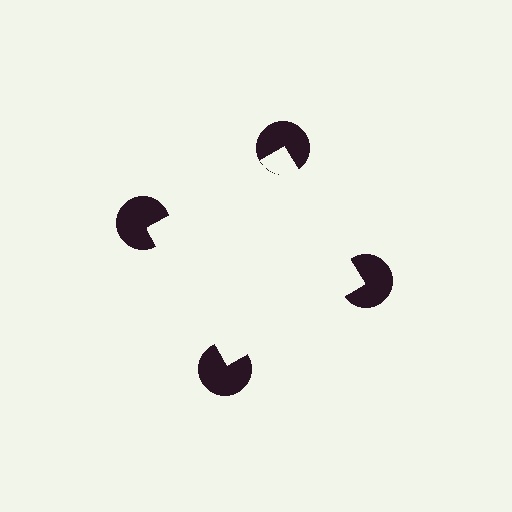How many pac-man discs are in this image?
There are 4 — one at each vertex of the illusory square.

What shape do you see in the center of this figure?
An illusory square — its edges are inferred from the aligned wedge cuts in the pac-man discs, not physically drawn.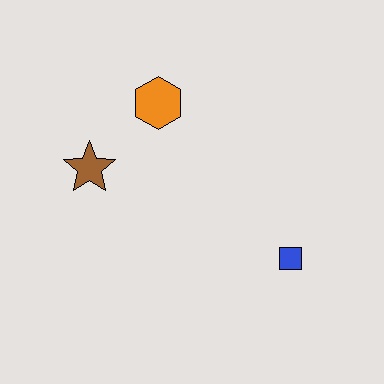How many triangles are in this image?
There are no triangles.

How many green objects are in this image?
There are no green objects.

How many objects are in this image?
There are 3 objects.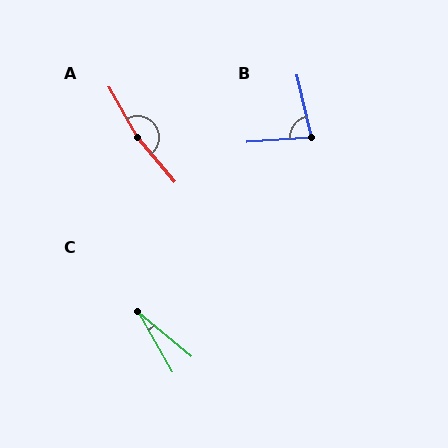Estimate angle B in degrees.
Approximately 81 degrees.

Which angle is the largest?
A, at approximately 169 degrees.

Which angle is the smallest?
C, at approximately 20 degrees.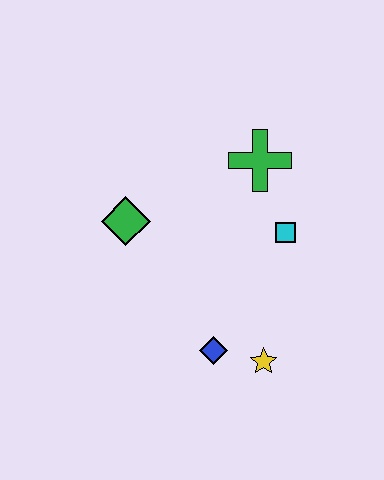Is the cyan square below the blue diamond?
No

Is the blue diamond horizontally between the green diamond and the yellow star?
Yes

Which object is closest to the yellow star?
The blue diamond is closest to the yellow star.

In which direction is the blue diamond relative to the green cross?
The blue diamond is below the green cross.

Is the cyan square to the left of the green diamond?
No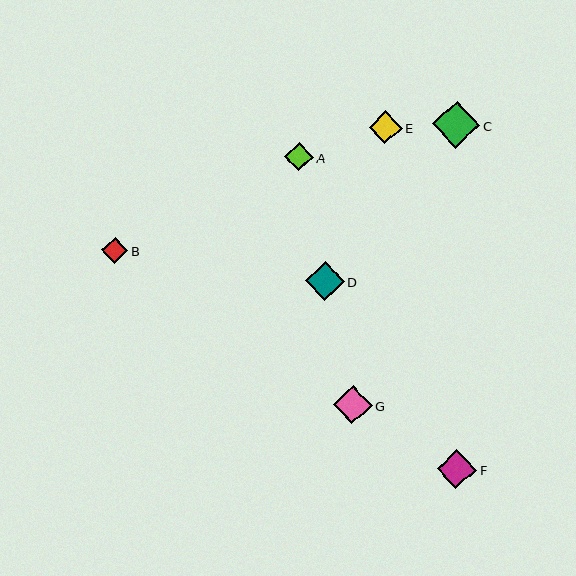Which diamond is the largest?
Diamond C is the largest with a size of approximately 48 pixels.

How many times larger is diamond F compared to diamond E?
Diamond F is approximately 1.2 times the size of diamond E.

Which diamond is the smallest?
Diamond B is the smallest with a size of approximately 26 pixels.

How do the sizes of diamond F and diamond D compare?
Diamond F and diamond D are approximately the same size.